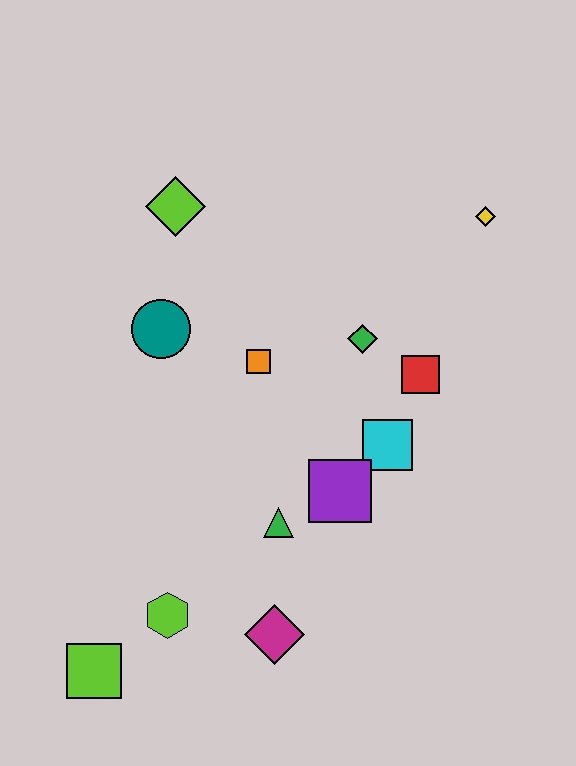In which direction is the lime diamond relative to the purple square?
The lime diamond is above the purple square.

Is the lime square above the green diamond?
No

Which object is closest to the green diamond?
The red square is closest to the green diamond.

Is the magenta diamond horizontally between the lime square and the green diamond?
Yes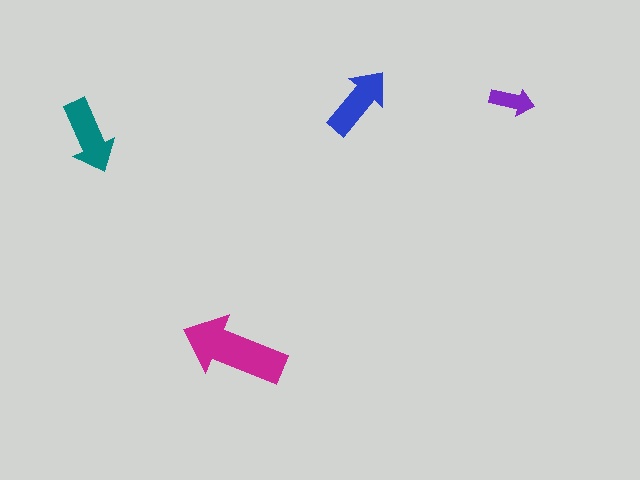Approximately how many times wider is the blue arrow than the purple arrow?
About 1.5 times wider.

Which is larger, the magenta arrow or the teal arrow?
The magenta one.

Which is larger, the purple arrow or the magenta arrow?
The magenta one.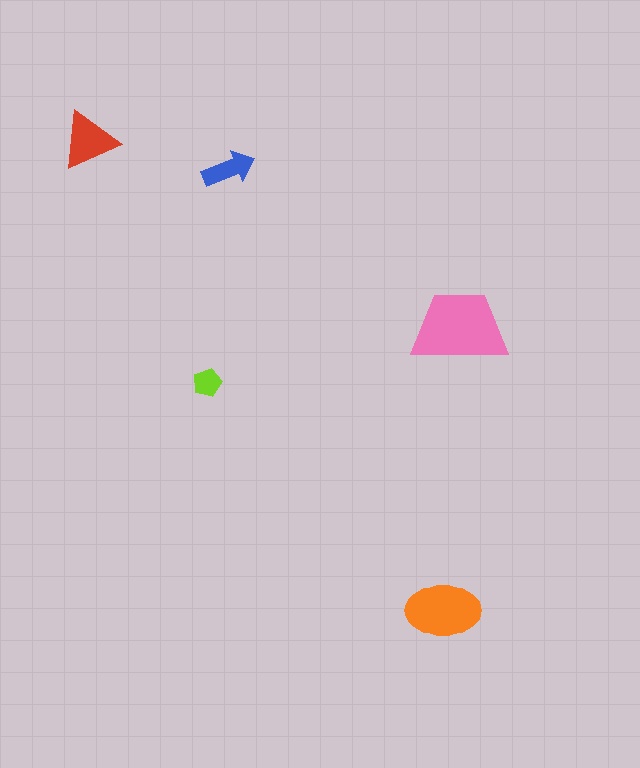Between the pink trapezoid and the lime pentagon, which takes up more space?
The pink trapezoid.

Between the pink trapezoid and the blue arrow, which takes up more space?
The pink trapezoid.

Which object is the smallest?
The lime pentagon.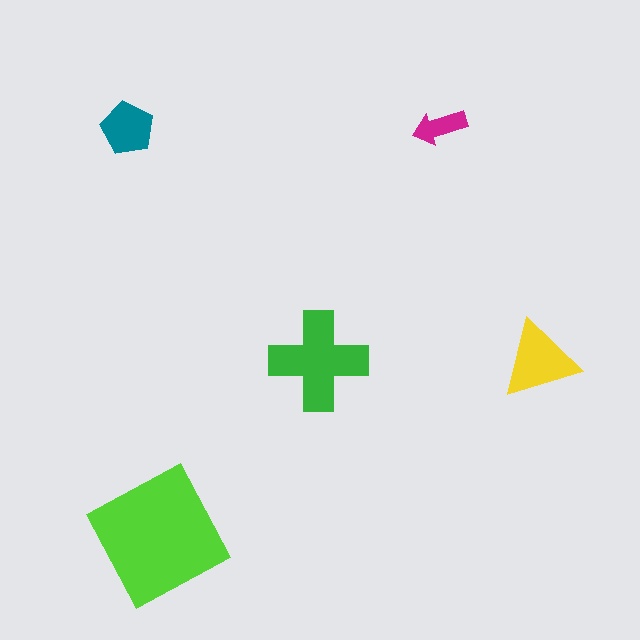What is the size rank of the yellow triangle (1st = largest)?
3rd.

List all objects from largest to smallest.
The lime square, the green cross, the yellow triangle, the teal pentagon, the magenta arrow.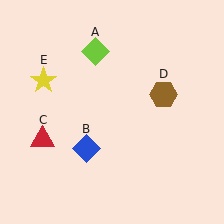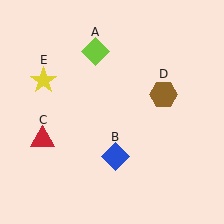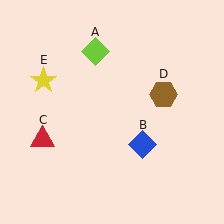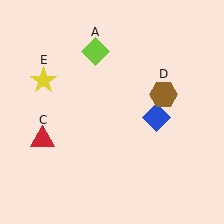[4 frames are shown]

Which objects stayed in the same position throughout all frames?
Lime diamond (object A) and red triangle (object C) and brown hexagon (object D) and yellow star (object E) remained stationary.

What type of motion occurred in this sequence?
The blue diamond (object B) rotated counterclockwise around the center of the scene.